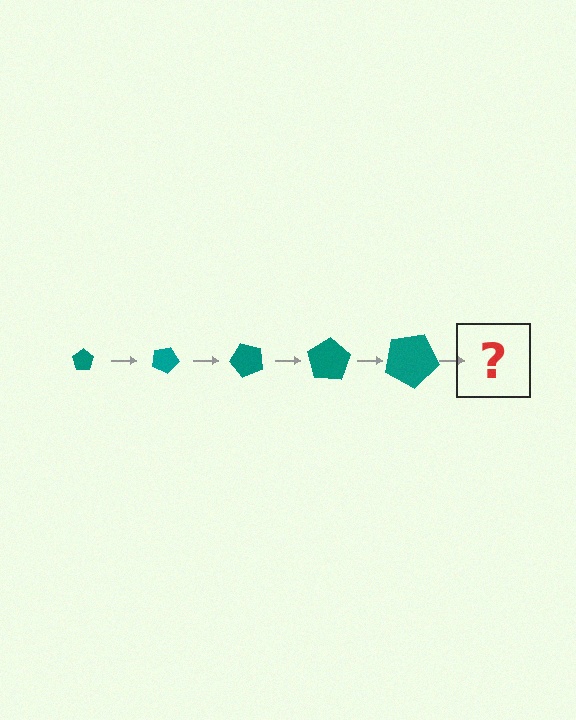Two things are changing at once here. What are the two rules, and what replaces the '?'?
The two rules are that the pentagon grows larger each step and it rotates 25 degrees each step. The '?' should be a pentagon, larger than the previous one and rotated 125 degrees from the start.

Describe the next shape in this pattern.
It should be a pentagon, larger than the previous one and rotated 125 degrees from the start.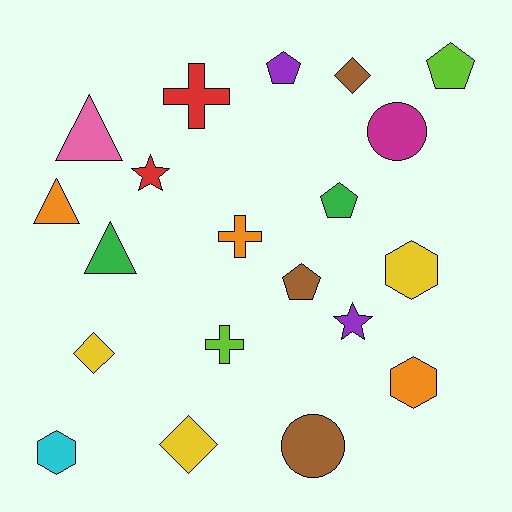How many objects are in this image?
There are 20 objects.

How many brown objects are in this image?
There are 3 brown objects.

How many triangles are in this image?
There are 3 triangles.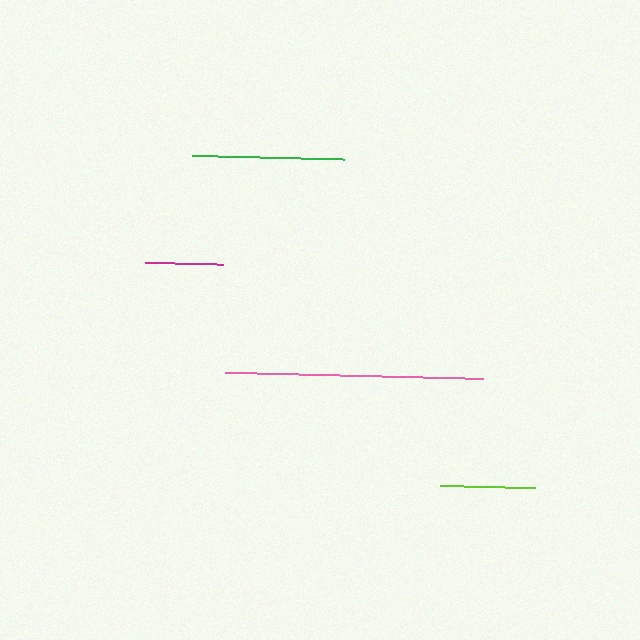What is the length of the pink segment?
The pink segment is approximately 258 pixels long.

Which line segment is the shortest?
The magenta line is the shortest at approximately 79 pixels.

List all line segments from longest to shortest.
From longest to shortest: pink, green, lime, magenta.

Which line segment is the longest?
The pink line is the longest at approximately 258 pixels.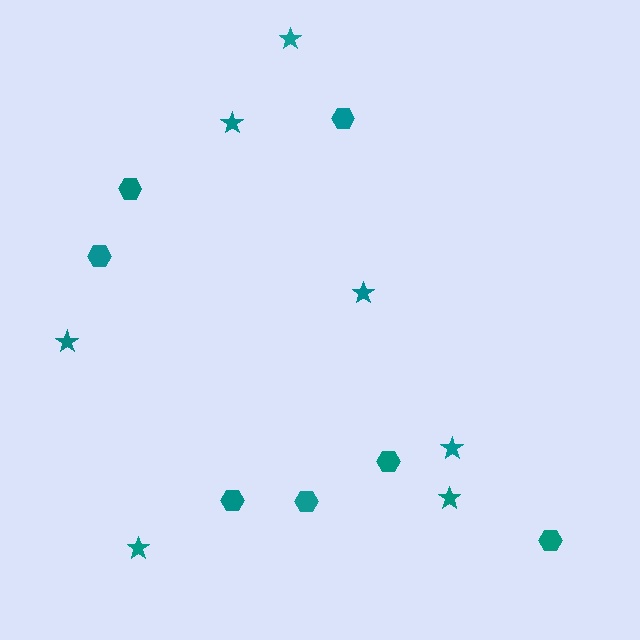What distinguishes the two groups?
There are 2 groups: one group of stars (7) and one group of hexagons (7).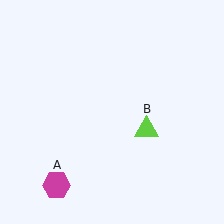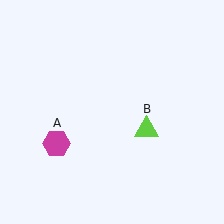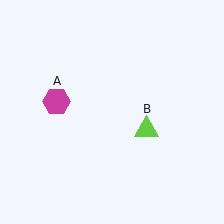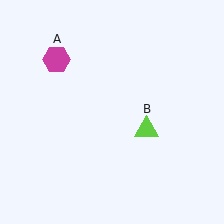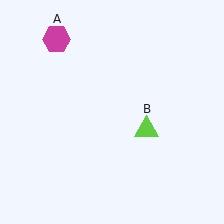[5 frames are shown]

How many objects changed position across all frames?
1 object changed position: magenta hexagon (object A).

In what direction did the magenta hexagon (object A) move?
The magenta hexagon (object A) moved up.